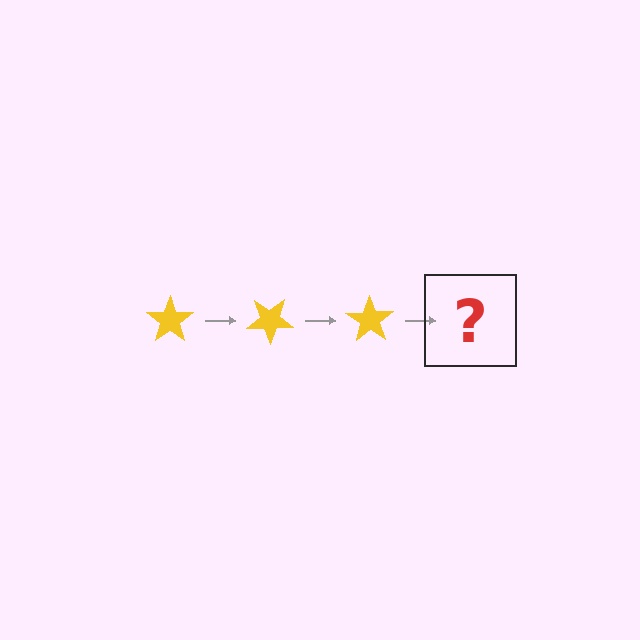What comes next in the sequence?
The next element should be a yellow star rotated 105 degrees.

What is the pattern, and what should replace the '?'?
The pattern is that the star rotates 35 degrees each step. The '?' should be a yellow star rotated 105 degrees.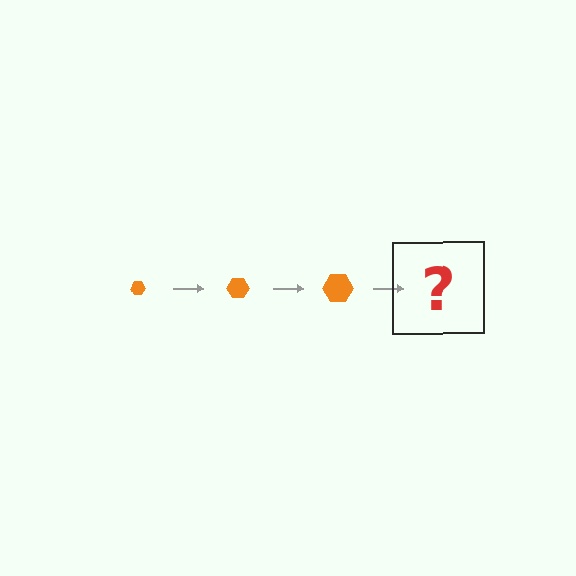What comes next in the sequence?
The next element should be an orange hexagon, larger than the previous one.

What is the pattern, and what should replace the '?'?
The pattern is that the hexagon gets progressively larger each step. The '?' should be an orange hexagon, larger than the previous one.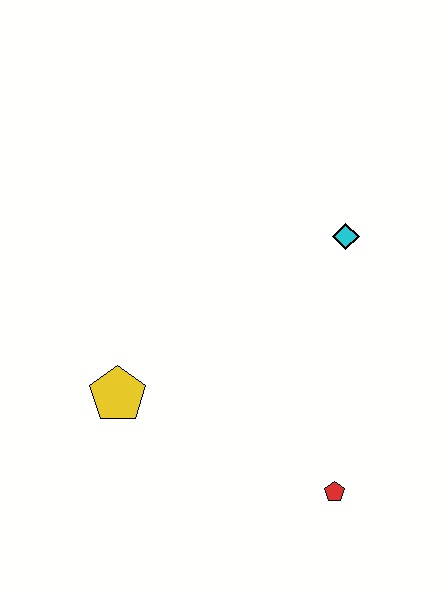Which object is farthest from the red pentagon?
The cyan diamond is farthest from the red pentagon.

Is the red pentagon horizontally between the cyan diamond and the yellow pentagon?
Yes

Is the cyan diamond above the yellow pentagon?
Yes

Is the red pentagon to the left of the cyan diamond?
Yes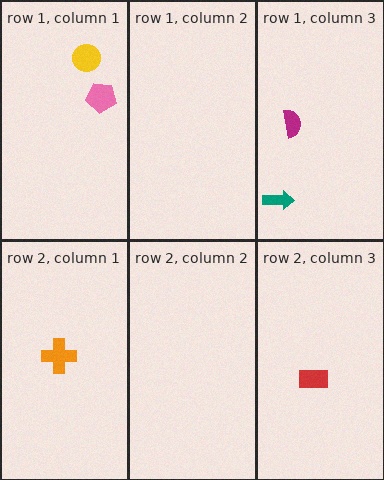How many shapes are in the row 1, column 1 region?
2.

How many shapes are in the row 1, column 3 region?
2.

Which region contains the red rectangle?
The row 2, column 3 region.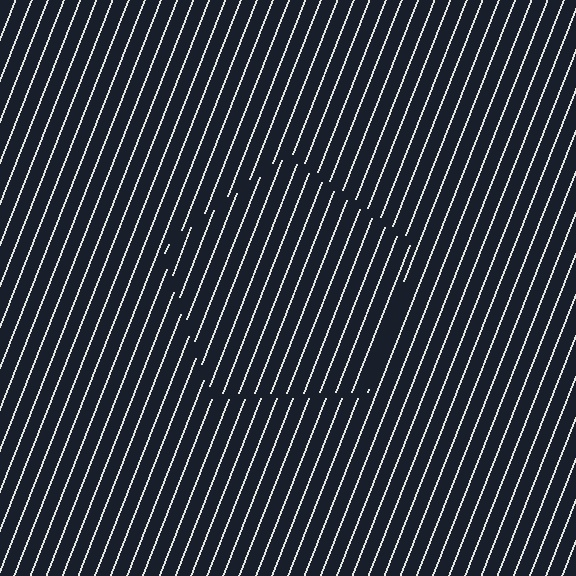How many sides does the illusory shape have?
5 sides — the line-ends trace a pentagon.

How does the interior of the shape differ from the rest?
The interior of the shape contains the same grating, shifted by half a period — the contour is defined by the phase discontinuity where line-ends from the inner and outer gratings abut.